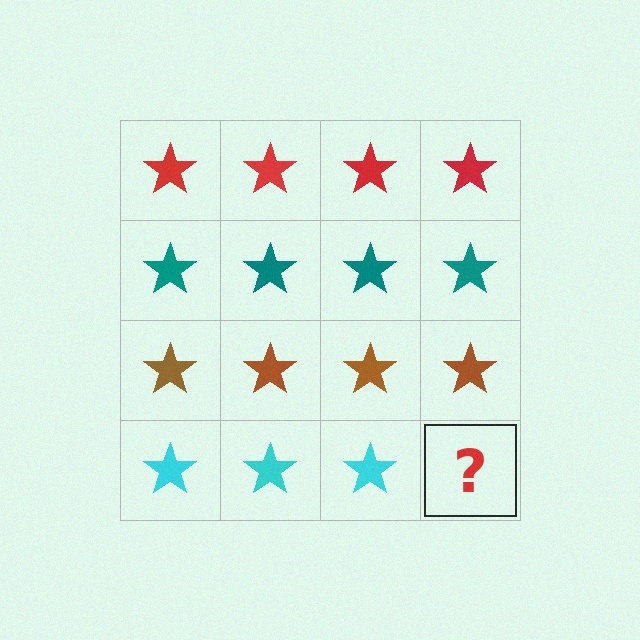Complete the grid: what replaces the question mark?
The question mark should be replaced with a cyan star.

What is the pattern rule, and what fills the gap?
The rule is that each row has a consistent color. The gap should be filled with a cyan star.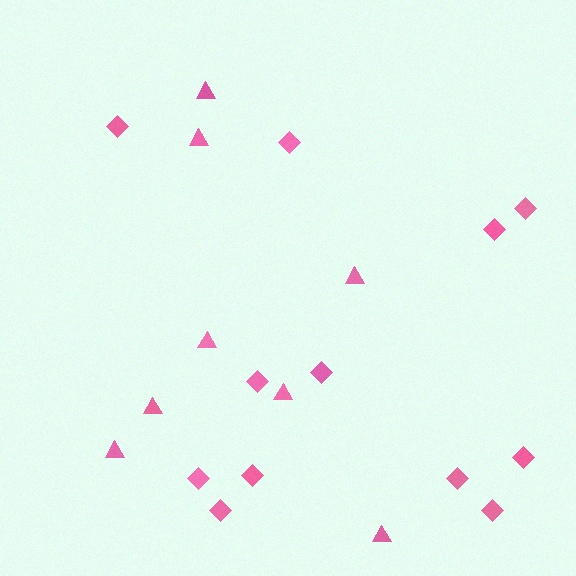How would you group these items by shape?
There are 2 groups: one group of triangles (8) and one group of diamonds (12).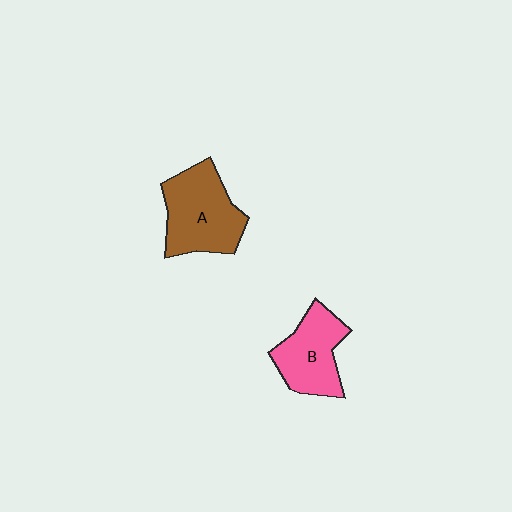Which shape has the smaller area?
Shape B (pink).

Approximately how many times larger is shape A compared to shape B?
Approximately 1.2 times.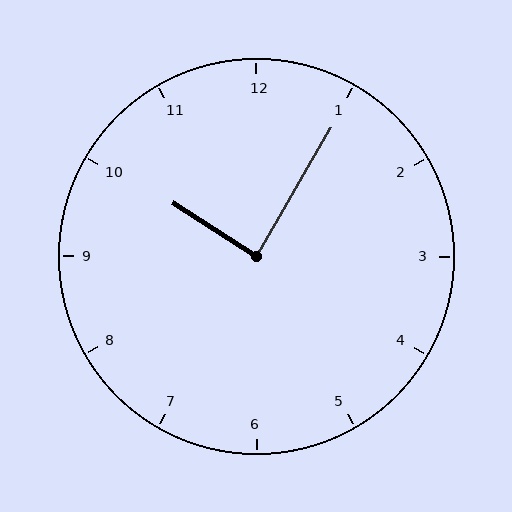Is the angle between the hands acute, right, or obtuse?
It is right.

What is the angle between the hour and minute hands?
Approximately 88 degrees.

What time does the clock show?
10:05.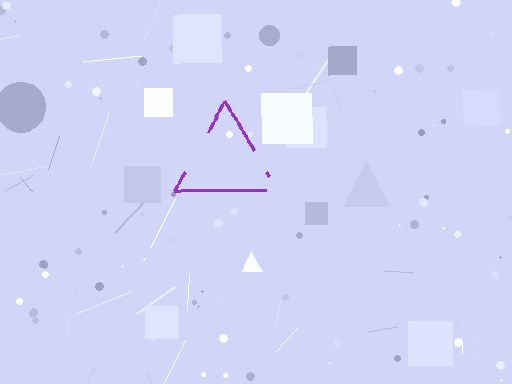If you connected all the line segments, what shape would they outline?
They would outline a triangle.